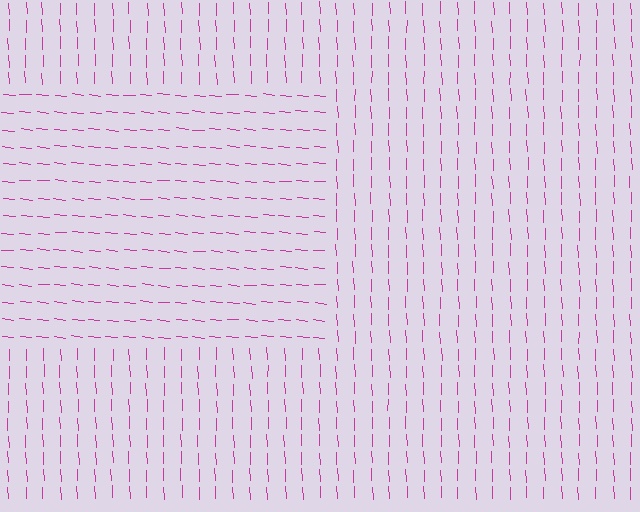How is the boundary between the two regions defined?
The boundary is defined purely by a change in line orientation (approximately 82 degrees difference). All lines are the same color and thickness.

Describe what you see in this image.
The image is filled with small magenta line segments. A rectangle region in the image has lines oriented differently from the surrounding lines, creating a visible texture boundary.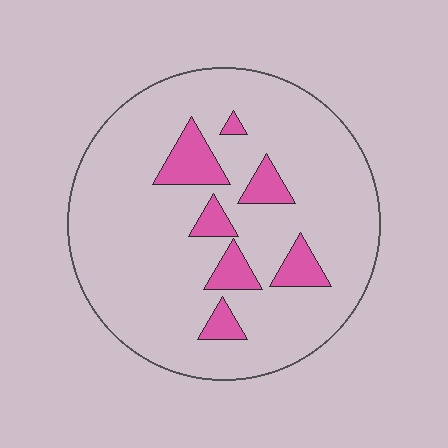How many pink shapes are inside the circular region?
7.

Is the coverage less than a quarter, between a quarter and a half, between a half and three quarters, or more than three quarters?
Less than a quarter.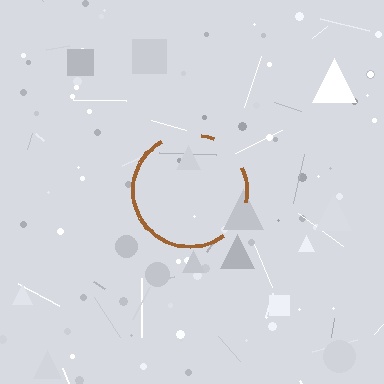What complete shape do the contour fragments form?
The contour fragments form a circle.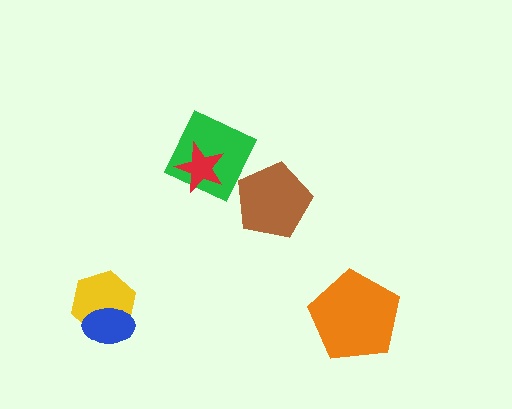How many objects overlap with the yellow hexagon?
1 object overlaps with the yellow hexagon.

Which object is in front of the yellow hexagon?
The blue ellipse is in front of the yellow hexagon.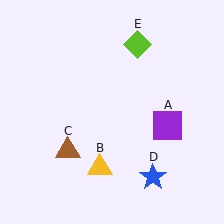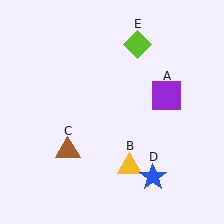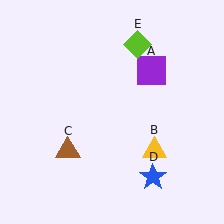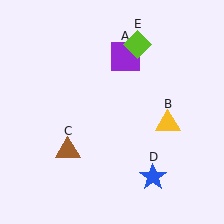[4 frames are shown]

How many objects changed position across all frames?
2 objects changed position: purple square (object A), yellow triangle (object B).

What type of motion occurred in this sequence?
The purple square (object A), yellow triangle (object B) rotated counterclockwise around the center of the scene.